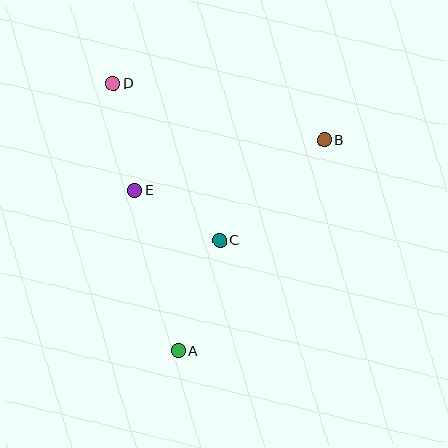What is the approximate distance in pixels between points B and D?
The distance between B and D is approximately 219 pixels.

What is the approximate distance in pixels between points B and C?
The distance between B and C is approximately 145 pixels.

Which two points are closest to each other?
Points C and E are closest to each other.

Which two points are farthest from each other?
Points A and D are farthest from each other.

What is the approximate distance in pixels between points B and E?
The distance between B and E is approximately 196 pixels.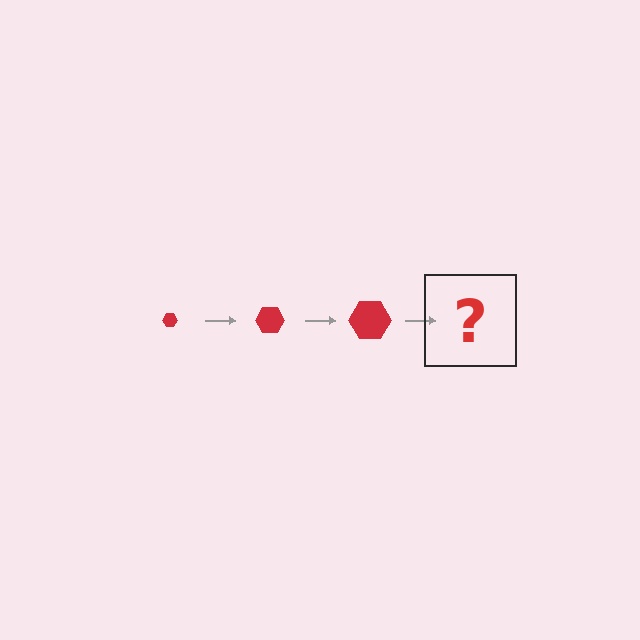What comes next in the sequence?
The next element should be a red hexagon, larger than the previous one.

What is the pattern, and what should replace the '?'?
The pattern is that the hexagon gets progressively larger each step. The '?' should be a red hexagon, larger than the previous one.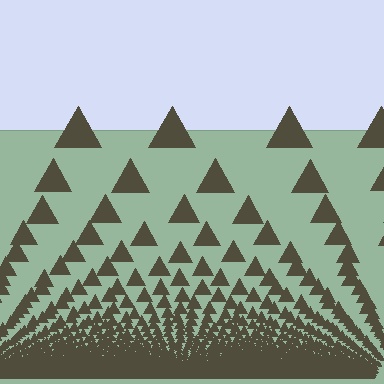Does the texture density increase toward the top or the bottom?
Density increases toward the bottom.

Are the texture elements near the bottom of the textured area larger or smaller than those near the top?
Smaller. The gradient is inverted — elements near the bottom are smaller and denser.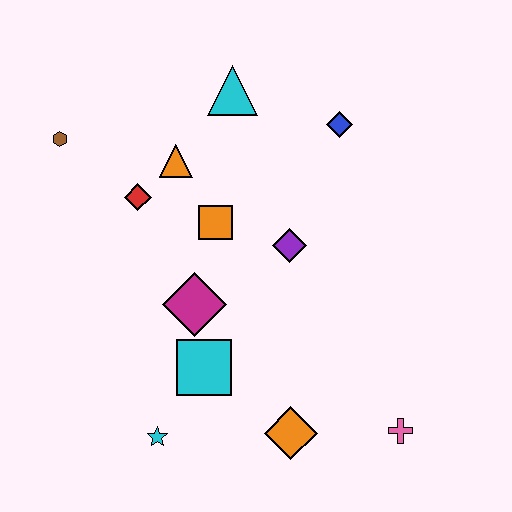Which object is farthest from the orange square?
The pink cross is farthest from the orange square.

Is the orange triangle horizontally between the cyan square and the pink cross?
No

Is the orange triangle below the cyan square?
No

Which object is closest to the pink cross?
The orange diamond is closest to the pink cross.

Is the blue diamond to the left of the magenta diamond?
No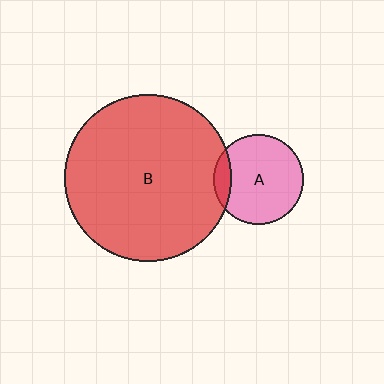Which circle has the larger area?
Circle B (red).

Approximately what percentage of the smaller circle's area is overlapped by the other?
Approximately 10%.